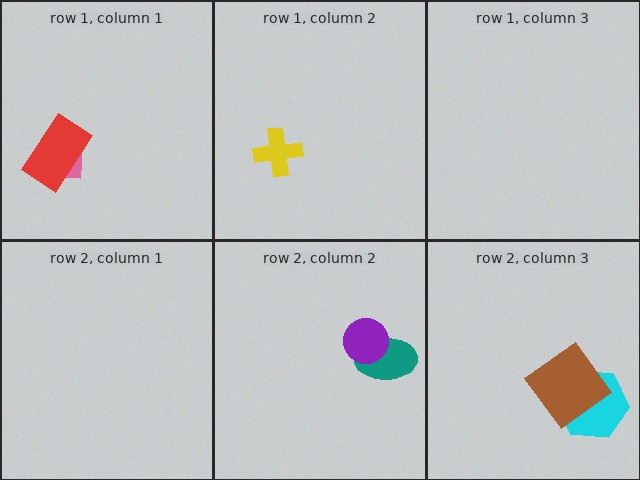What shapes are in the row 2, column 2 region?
The teal ellipse, the purple circle.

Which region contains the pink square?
The row 1, column 1 region.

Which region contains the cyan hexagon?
The row 2, column 3 region.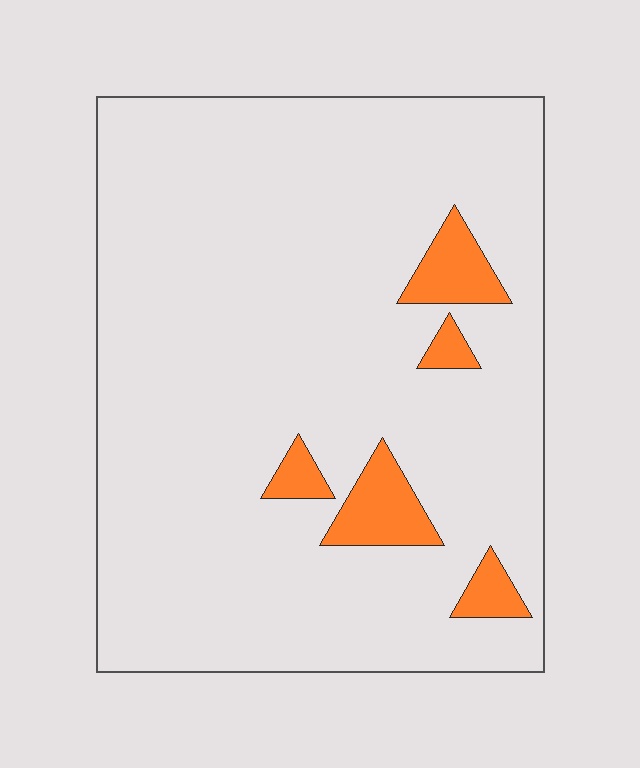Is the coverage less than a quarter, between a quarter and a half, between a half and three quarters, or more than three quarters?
Less than a quarter.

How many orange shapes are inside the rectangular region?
5.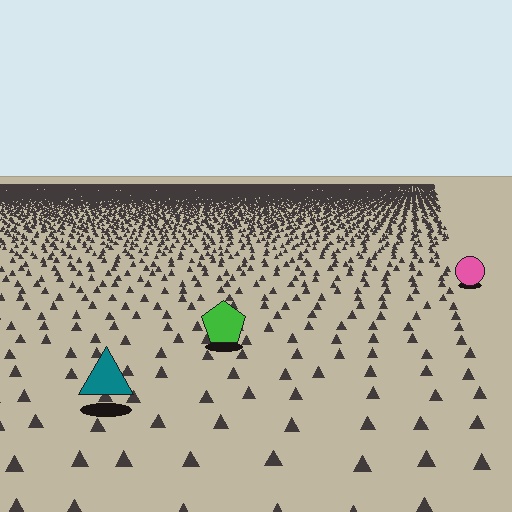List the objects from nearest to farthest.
From nearest to farthest: the teal triangle, the green pentagon, the pink circle.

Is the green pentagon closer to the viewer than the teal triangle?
No. The teal triangle is closer — you can tell from the texture gradient: the ground texture is coarser near it.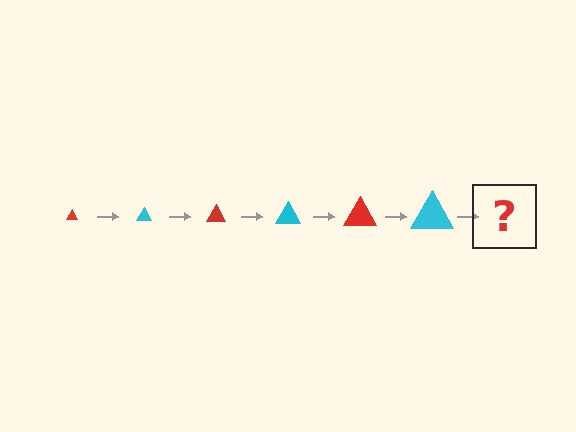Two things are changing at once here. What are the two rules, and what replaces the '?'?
The two rules are that the triangle grows larger each step and the color cycles through red and cyan. The '?' should be a red triangle, larger than the previous one.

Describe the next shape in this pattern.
It should be a red triangle, larger than the previous one.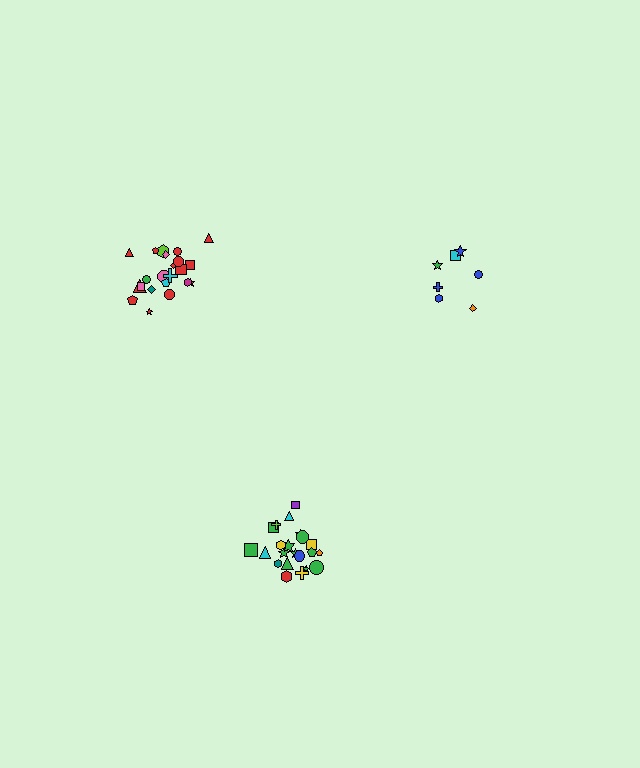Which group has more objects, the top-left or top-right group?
The top-left group.